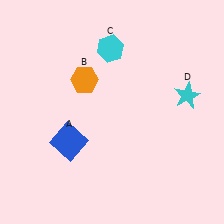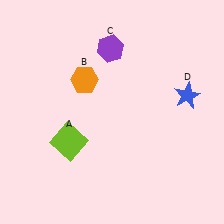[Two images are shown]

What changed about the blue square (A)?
In Image 1, A is blue. In Image 2, it changed to lime.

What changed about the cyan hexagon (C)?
In Image 1, C is cyan. In Image 2, it changed to purple.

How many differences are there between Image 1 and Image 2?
There are 3 differences between the two images.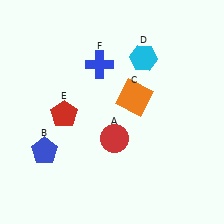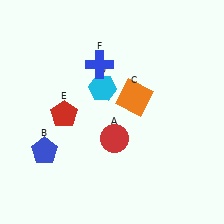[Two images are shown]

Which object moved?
The cyan hexagon (D) moved left.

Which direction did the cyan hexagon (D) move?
The cyan hexagon (D) moved left.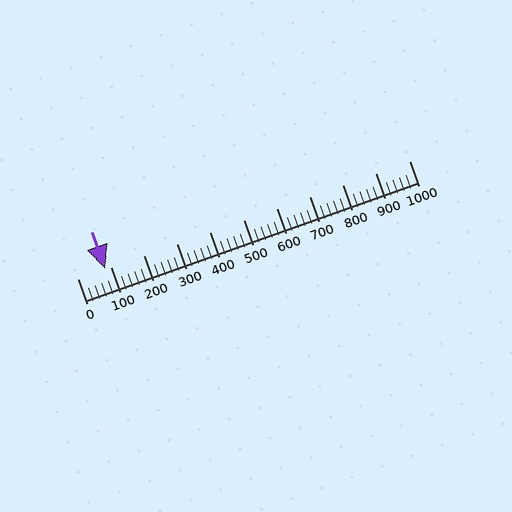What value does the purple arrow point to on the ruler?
The purple arrow points to approximately 84.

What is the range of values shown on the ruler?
The ruler shows values from 0 to 1000.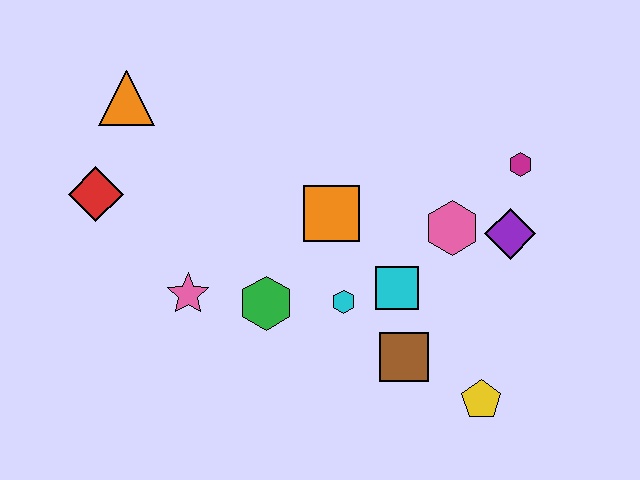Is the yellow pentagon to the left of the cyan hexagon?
No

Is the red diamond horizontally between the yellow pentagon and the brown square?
No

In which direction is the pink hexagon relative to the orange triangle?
The pink hexagon is to the right of the orange triangle.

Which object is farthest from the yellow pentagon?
The orange triangle is farthest from the yellow pentagon.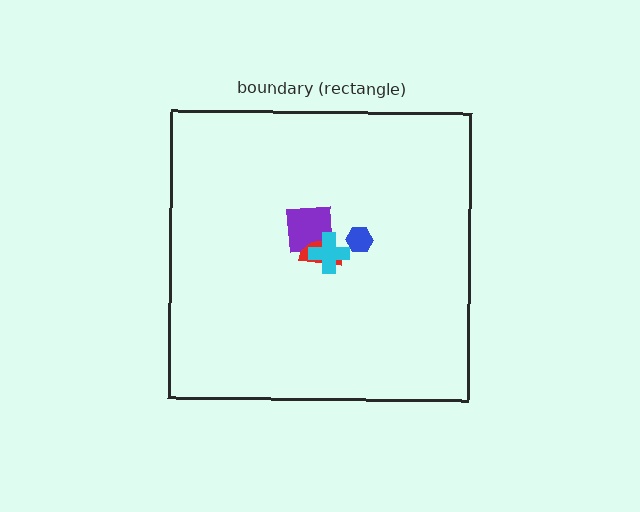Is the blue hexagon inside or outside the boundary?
Inside.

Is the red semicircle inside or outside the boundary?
Inside.